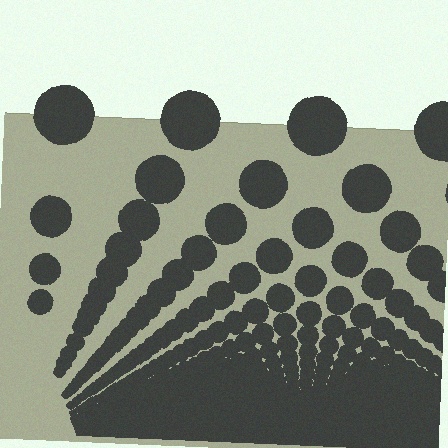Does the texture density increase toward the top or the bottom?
Density increases toward the bottom.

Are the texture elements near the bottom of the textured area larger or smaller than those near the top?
Smaller. The gradient is inverted — elements near the bottom are smaller and denser.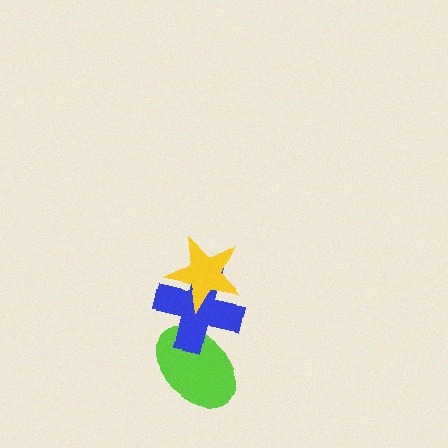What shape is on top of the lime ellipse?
The blue cross is on top of the lime ellipse.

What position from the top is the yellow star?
The yellow star is 1st from the top.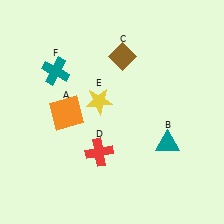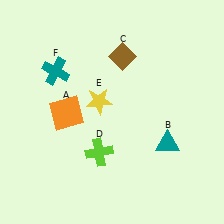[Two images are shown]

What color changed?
The cross (D) changed from red in Image 1 to lime in Image 2.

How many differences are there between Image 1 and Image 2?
There is 1 difference between the two images.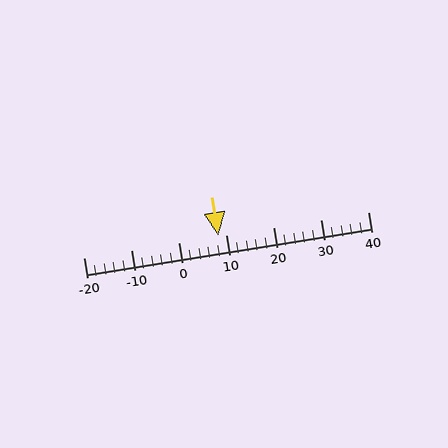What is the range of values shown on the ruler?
The ruler shows values from -20 to 40.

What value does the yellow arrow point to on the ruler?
The yellow arrow points to approximately 8.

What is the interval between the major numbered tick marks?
The major tick marks are spaced 10 units apart.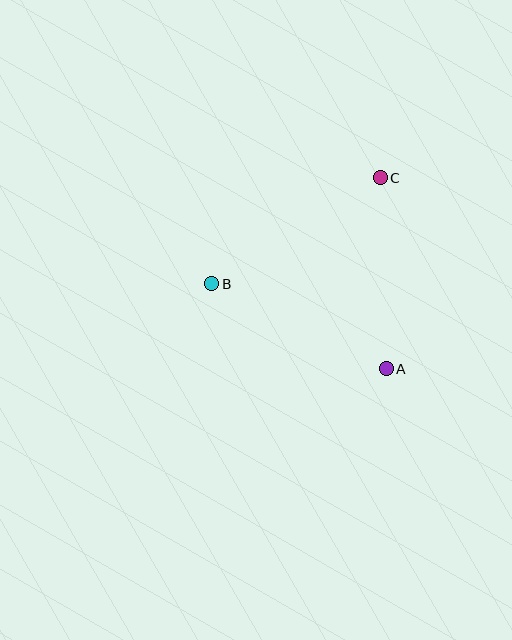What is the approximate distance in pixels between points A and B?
The distance between A and B is approximately 194 pixels.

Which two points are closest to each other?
Points A and C are closest to each other.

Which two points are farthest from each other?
Points B and C are farthest from each other.